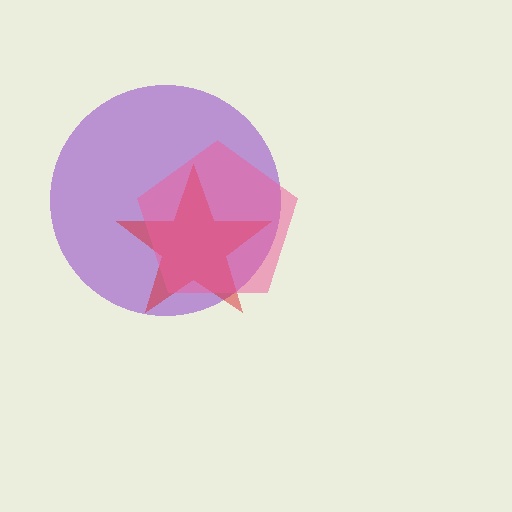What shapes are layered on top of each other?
The layered shapes are: a purple circle, a red star, a pink pentagon.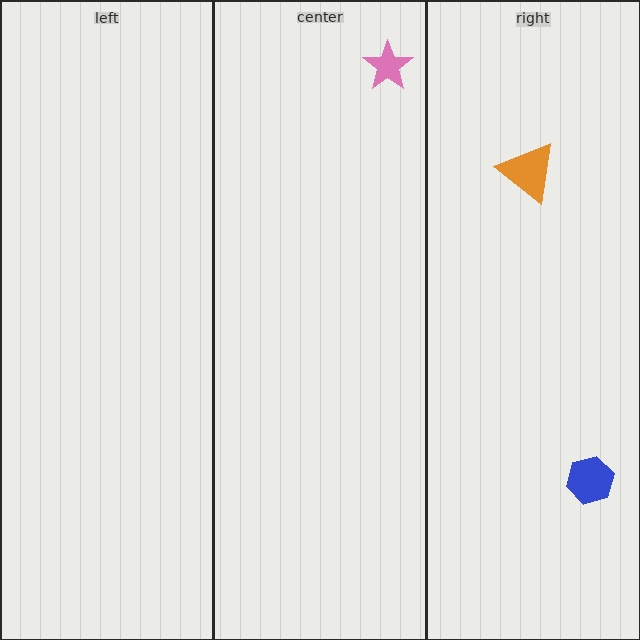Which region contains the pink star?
The center region.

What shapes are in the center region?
The pink star.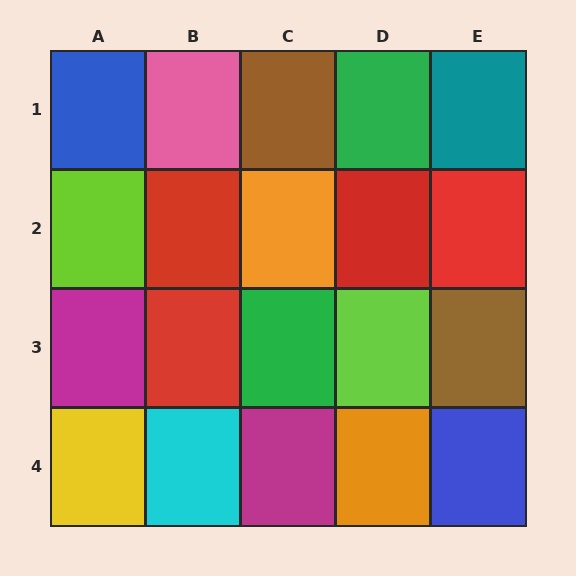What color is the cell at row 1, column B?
Pink.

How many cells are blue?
2 cells are blue.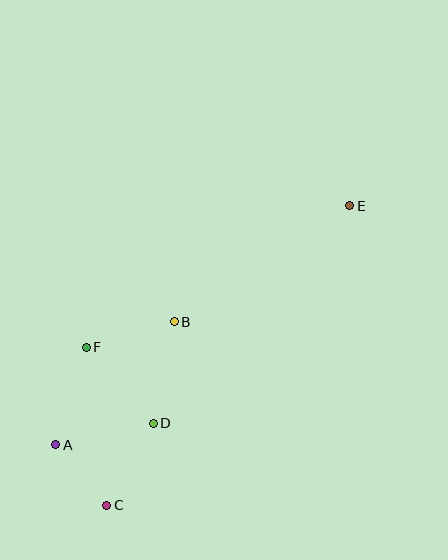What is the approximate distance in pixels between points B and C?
The distance between B and C is approximately 195 pixels.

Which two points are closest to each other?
Points A and C are closest to each other.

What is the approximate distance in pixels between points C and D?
The distance between C and D is approximately 94 pixels.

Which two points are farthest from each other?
Points C and E are farthest from each other.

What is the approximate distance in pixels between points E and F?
The distance between E and F is approximately 299 pixels.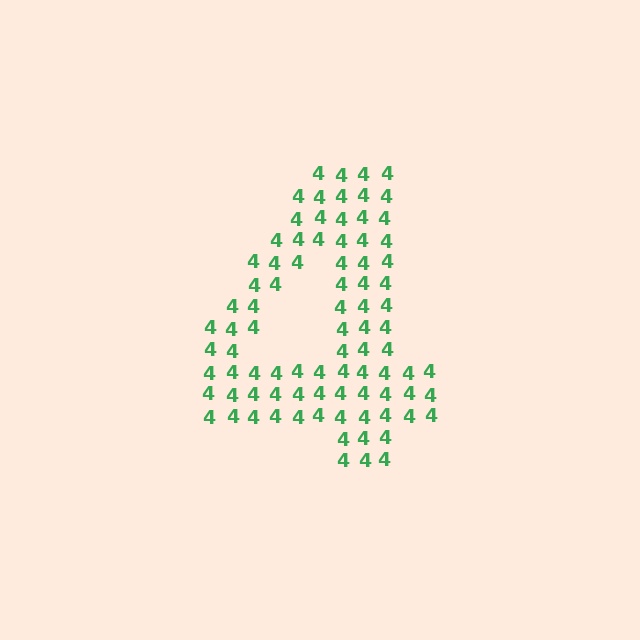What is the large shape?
The large shape is the digit 4.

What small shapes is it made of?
It is made of small digit 4's.